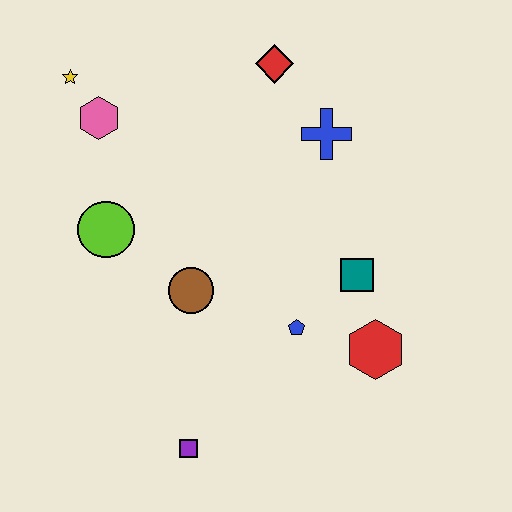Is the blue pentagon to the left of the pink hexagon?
No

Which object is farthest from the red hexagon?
The yellow star is farthest from the red hexagon.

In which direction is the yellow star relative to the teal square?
The yellow star is to the left of the teal square.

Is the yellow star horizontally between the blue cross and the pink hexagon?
No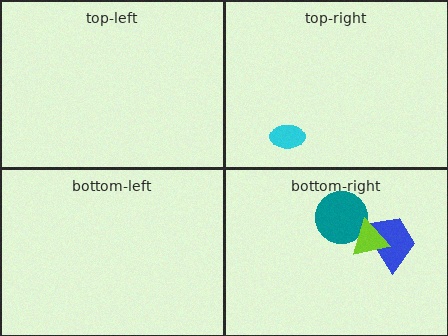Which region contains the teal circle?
The bottom-right region.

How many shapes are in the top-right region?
1.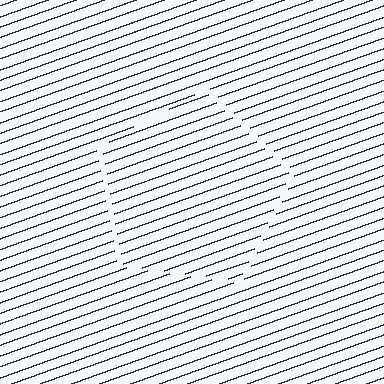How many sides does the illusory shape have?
5 sides — the line-ends trace a pentagon.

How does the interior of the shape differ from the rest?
The interior of the shape contains the same grating, shifted by half a period — the contour is defined by the phase discontinuity where line-ends from the inner and outer gratings abut.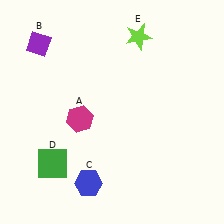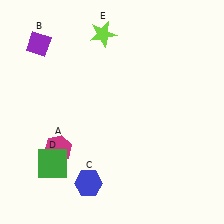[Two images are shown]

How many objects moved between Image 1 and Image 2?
2 objects moved between the two images.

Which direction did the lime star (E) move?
The lime star (E) moved left.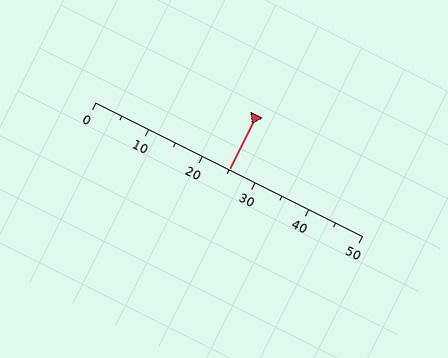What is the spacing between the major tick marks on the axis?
The major ticks are spaced 10 apart.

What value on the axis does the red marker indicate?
The marker indicates approximately 25.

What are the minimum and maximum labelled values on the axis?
The axis runs from 0 to 50.